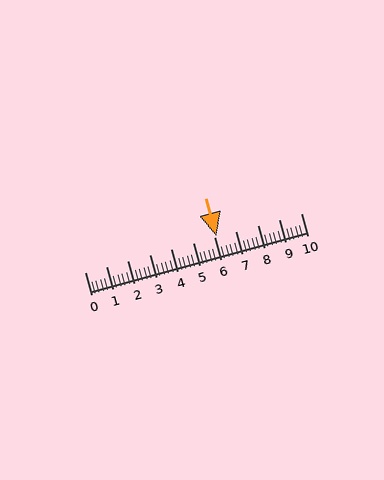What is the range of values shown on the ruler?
The ruler shows values from 0 to 10.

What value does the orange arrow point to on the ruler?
The orange arrow points to approximately 6.1.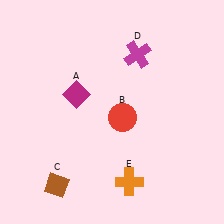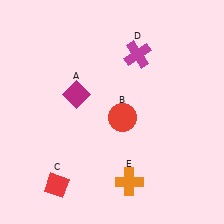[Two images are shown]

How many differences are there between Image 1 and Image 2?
There is 1 difference between the two images.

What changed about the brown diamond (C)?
In Image 1, C is brown. In Image 2, it changed to red.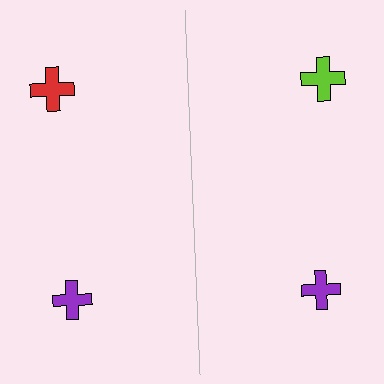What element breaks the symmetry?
The lime cross on the right side breaks the symmetry — its mirror counterpart is red.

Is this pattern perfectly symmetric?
No, the pattern is not perfectly symmetric. The lime cross on the right side breaks the symmetry — its mirror counterpart is red.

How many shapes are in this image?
There are 4 shapes in this image.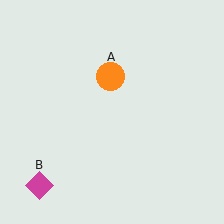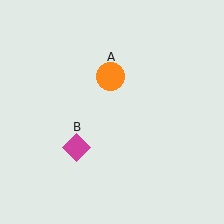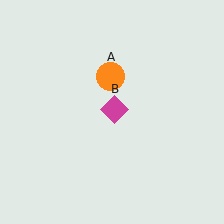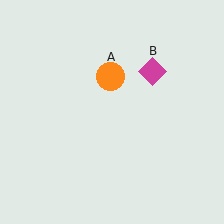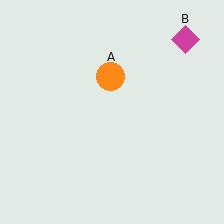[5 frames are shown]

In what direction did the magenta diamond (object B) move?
The magenta diamond (object B) moved up and to the right.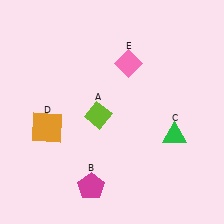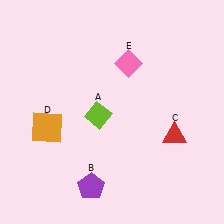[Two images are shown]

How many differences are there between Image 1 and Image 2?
There are 2 differences between the two images.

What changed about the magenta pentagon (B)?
In Image 1, B is magenta. In Image 2, it changed to purple.